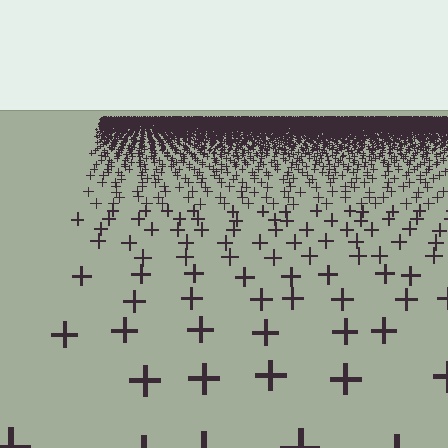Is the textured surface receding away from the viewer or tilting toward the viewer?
The surface is receding away from the viewer. Texture elements get smaller and denser toward the top.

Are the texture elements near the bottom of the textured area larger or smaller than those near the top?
Larger. Near the bottom, elements are closer to the viewer and appear at a bigger on-screen size.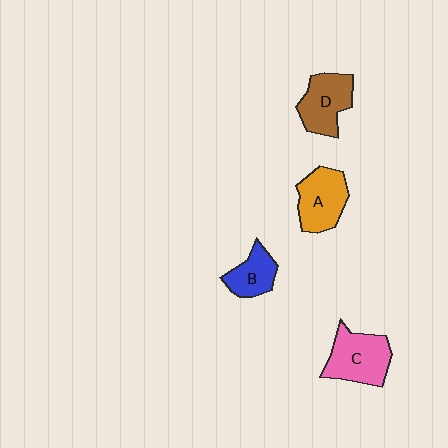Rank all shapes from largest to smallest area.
From largest to smallest: C (pink), A (orange), D (brown), B (blue).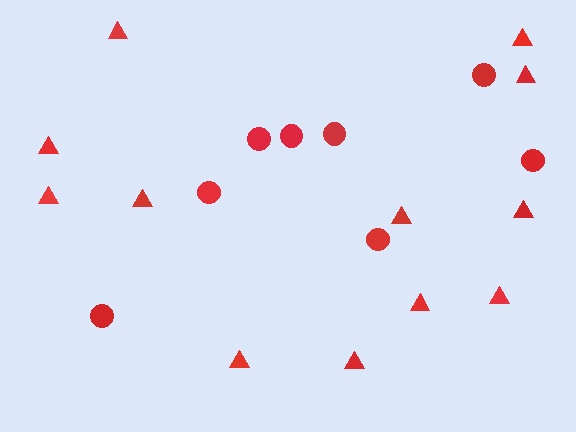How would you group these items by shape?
There are 2 groups: one group of triangles (12) and one group of circles (8).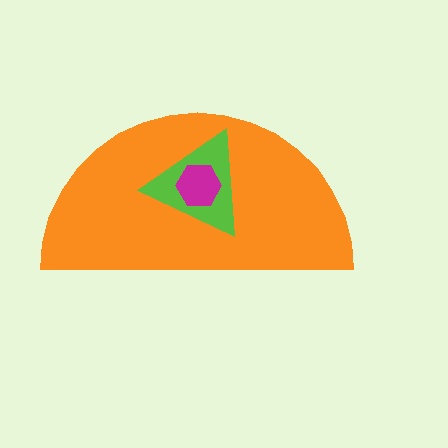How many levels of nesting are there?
3.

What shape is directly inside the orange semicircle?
The lime triangle.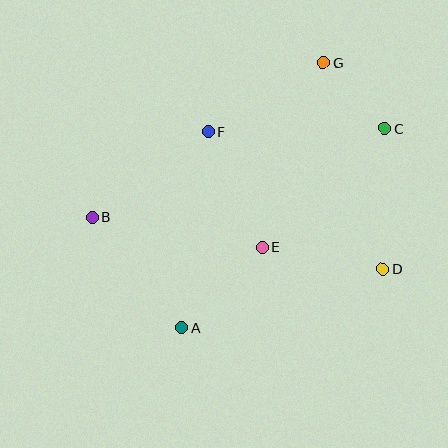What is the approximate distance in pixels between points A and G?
The distance between A and G is approximately 300 pixels.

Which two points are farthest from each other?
Points B and C are farthest from each other.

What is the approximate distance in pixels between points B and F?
The distance between B and F is approximately 144 pixels.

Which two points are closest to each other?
Points C and G are closest to each other.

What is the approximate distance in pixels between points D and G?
The distance between D and G is approximately 214 pixels.